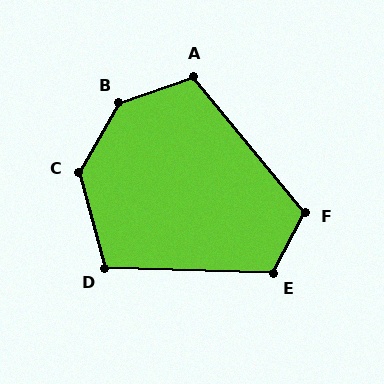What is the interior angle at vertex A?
Approximately 110 degrees (obtuse).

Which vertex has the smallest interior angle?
D, at approximately 108 degrees.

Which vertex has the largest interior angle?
B, at approximately 139 degrees.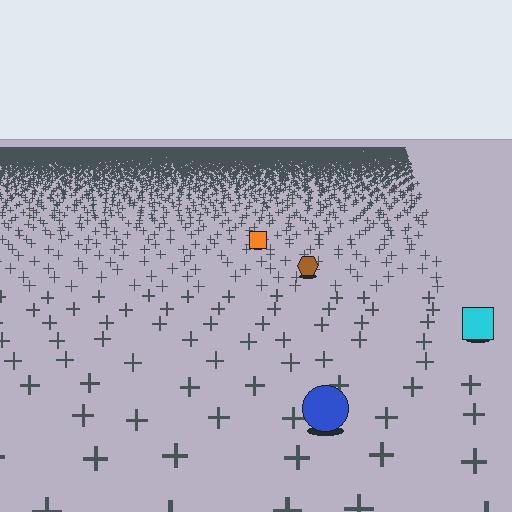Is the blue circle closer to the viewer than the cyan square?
Yes. The blue circle is closer — you can tell from the texture gradient: the ground texture is coarser near it.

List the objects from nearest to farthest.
From nearest to farthest: the blue circle, the cyan square, the brown hexagon, the orange square.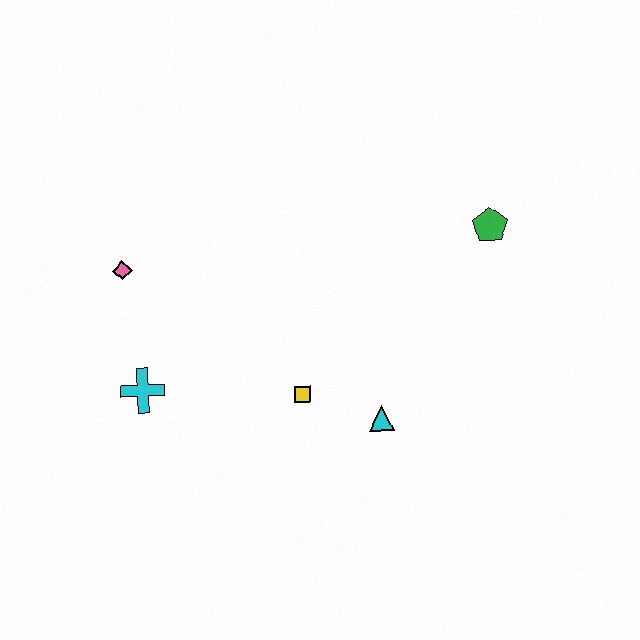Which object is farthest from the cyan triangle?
The pink diamond is farthest from the cyan triangle.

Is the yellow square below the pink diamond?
Yes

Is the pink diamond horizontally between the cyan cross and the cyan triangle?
No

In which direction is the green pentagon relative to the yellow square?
The green pentagon is to the right of the yellow square.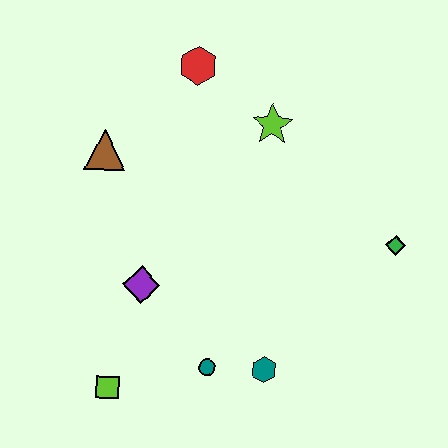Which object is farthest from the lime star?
The lime square is farthest from the lime star.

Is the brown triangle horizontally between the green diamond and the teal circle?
No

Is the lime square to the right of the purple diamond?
No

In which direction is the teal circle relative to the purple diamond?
The teal circle is below the purple diamond.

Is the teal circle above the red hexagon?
No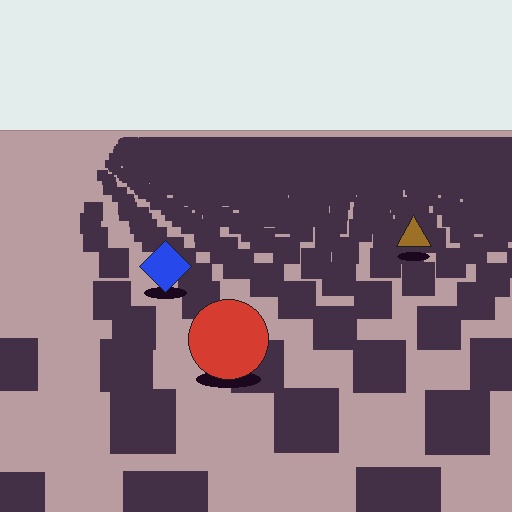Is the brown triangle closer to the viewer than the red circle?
No. The red circle is closer — you can tell from the texture gradient: the ground texture is coarser near it.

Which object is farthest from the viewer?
The brown triangle is farthest from the viewer. It appears smaller and the ground texture around it is denser.